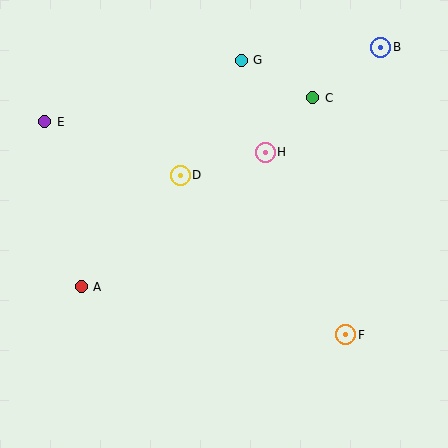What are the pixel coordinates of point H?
Point H is at (265, 152).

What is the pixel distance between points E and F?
The distance between E and F is 369 pixels.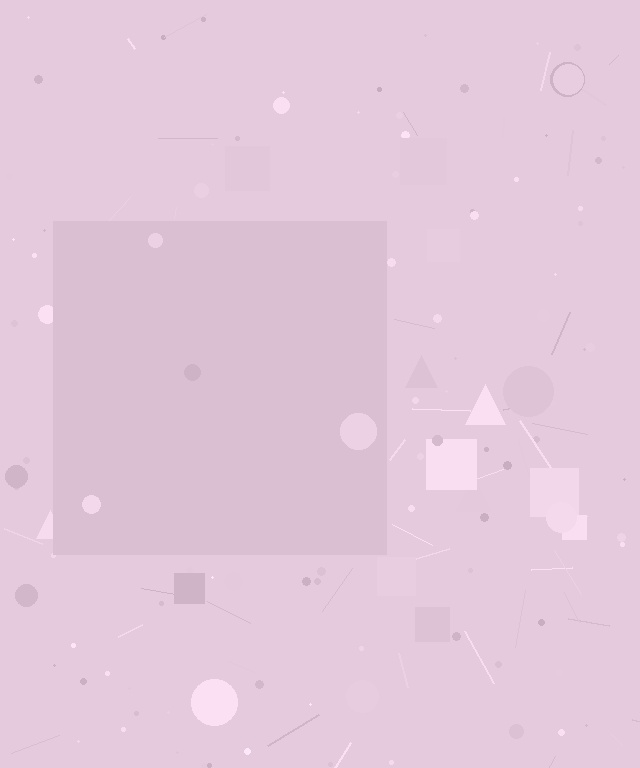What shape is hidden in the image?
A square is hidden in the image.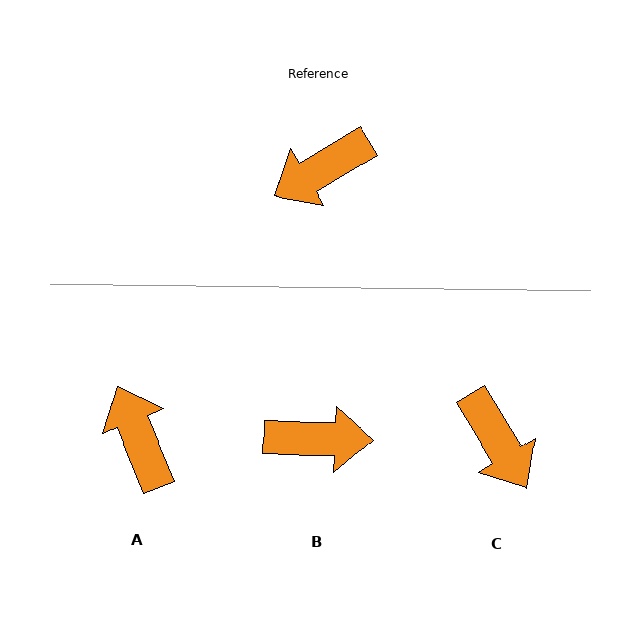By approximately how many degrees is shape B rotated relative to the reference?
Approximately 148 degrees counter-clockwise.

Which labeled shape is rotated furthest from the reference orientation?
B, about 148 degrees away.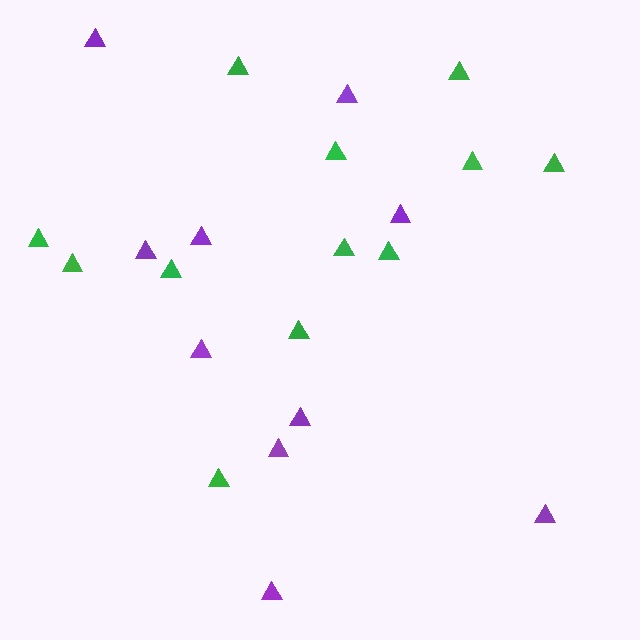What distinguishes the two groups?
There are 2 groups: one group of purple triangles (10) and one group of green triangles (12).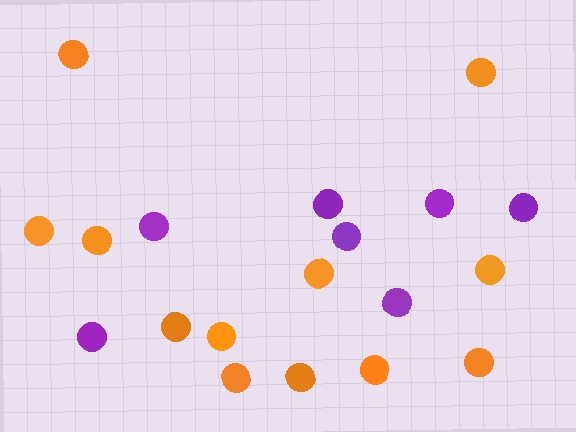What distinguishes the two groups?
There are 2 groups: one group of orange circles (12) and one group of purple circles (7).